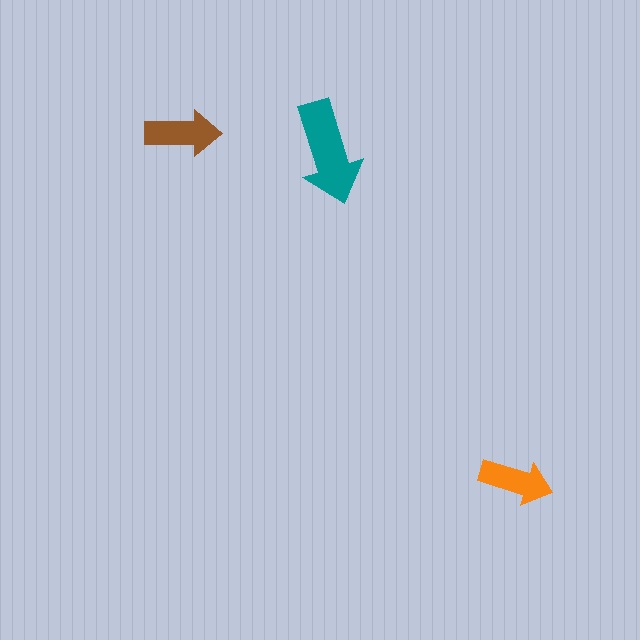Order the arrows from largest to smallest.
the teal one, the brown one, the orange one.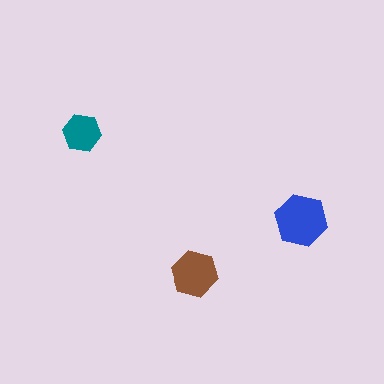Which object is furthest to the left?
The teal hexagon is leftmost.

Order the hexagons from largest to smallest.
the blue one, the brown one, the teal one.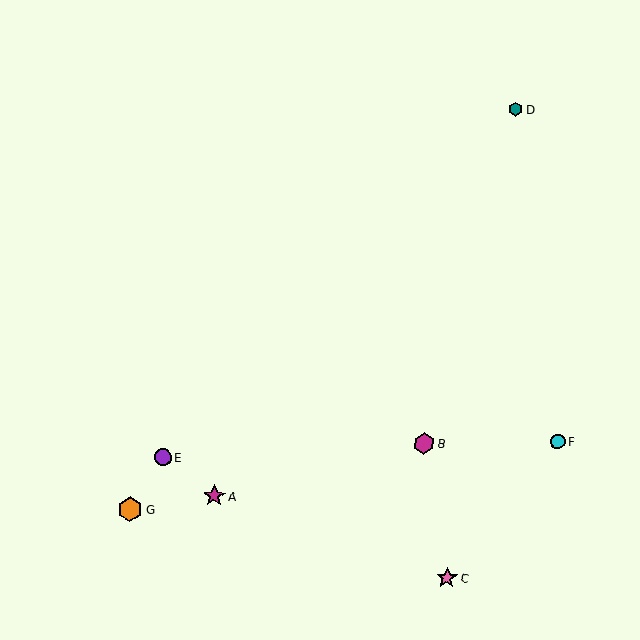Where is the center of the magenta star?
The center of the magenta star is at (214, 496).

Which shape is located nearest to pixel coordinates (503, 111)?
The teal hexagon (labeled D) at (516, 109) is nearest to that location.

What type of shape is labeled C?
Shape C is a pink star.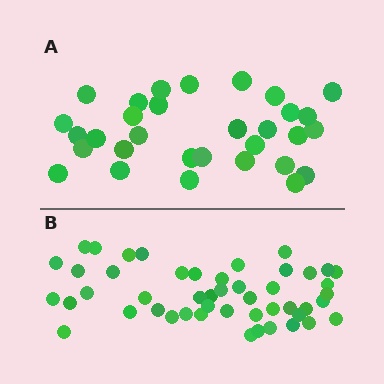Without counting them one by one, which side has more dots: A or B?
Region B (the bottom region) has more dots.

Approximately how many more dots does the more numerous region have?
Region B has approximately 15 more dots than region A.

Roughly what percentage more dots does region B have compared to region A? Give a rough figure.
About 55% more.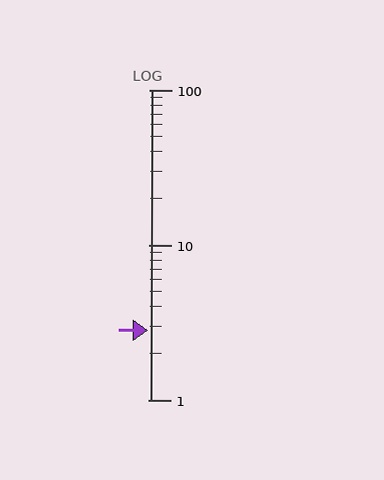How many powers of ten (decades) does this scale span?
The scale spans 2 decades, from 1 to 100.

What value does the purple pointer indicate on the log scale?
The pointer indicates approximately 2.8.